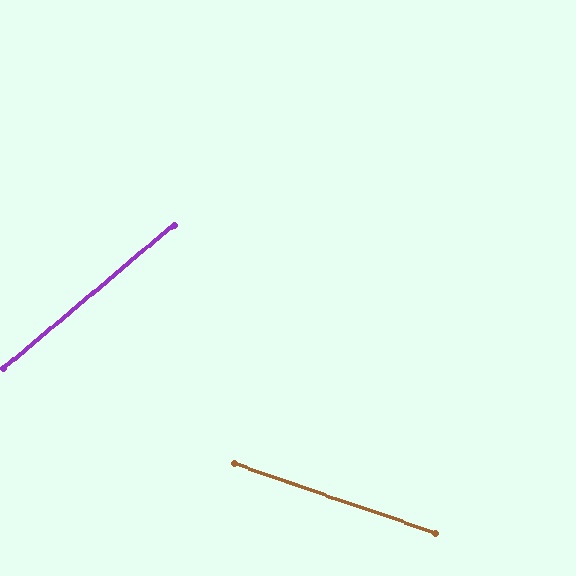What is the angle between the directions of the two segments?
Approximately 59 degrees.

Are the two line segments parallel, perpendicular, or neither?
Neither parallel nor perpendicular — they differ by about 59°.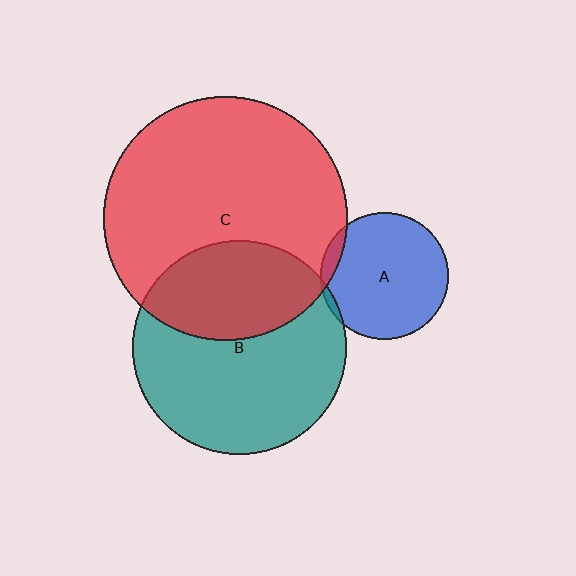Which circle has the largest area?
Circle C (red).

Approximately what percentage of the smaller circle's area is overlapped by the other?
Approximately 5%.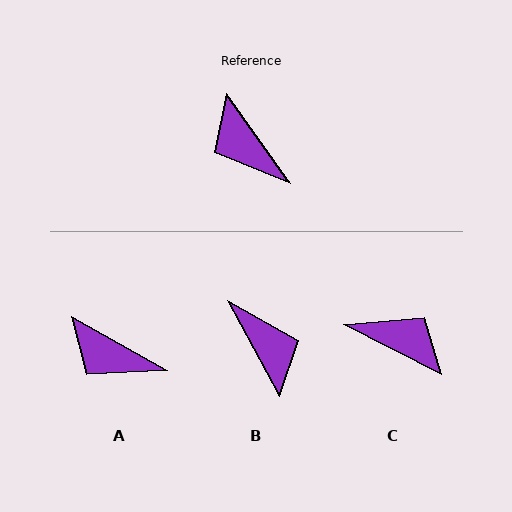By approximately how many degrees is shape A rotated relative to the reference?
Approximately 26 degrees counter-clockwise.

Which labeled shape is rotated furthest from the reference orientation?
B, about 173 degrees away.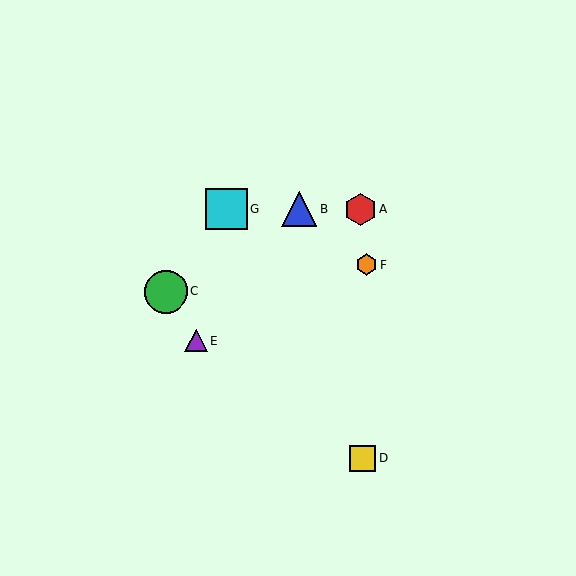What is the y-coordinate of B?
Object B is at y≈209.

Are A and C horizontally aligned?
No, A is at y≈209 and C is at y≈291.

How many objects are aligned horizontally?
3 objects (A, B, G) are aligned horizontally.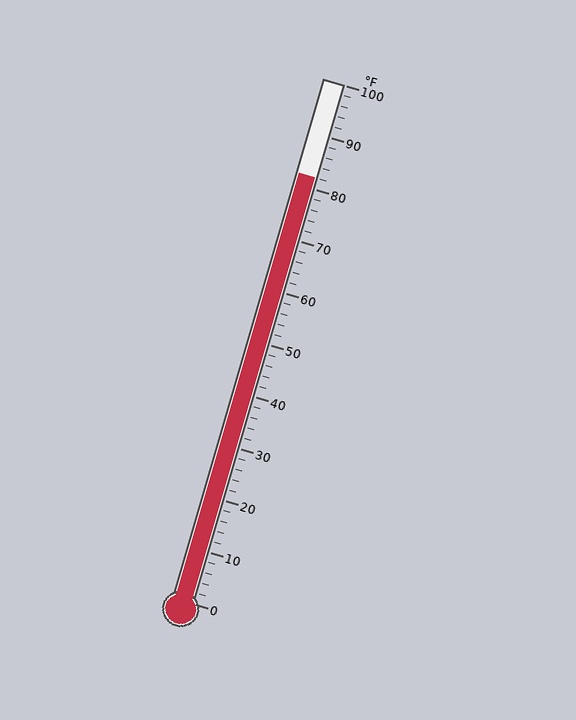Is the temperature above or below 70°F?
The temperature is above 70°F.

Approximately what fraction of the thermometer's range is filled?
The thermometer is filled to approximately 80% of its range.